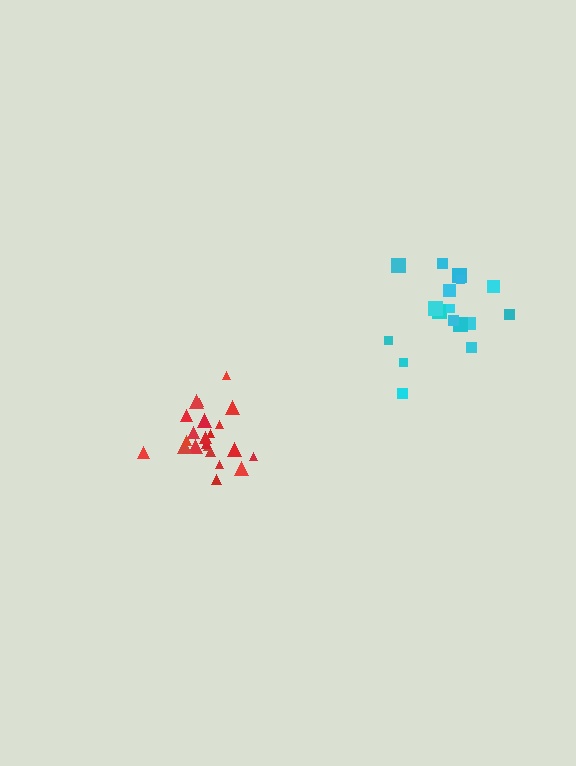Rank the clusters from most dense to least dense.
red, cyan.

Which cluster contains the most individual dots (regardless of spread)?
Red (22).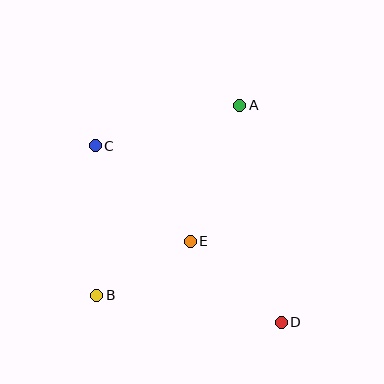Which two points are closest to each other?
Points B and E are closest to each other.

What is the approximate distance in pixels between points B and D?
The distance between B and D is approximately 186 pixels.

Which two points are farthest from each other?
Points C and D are farthest from each other.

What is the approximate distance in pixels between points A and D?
The distance between A and D is approximately 221 pixels.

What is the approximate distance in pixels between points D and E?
The distance between D and E is approximately 121 pixels.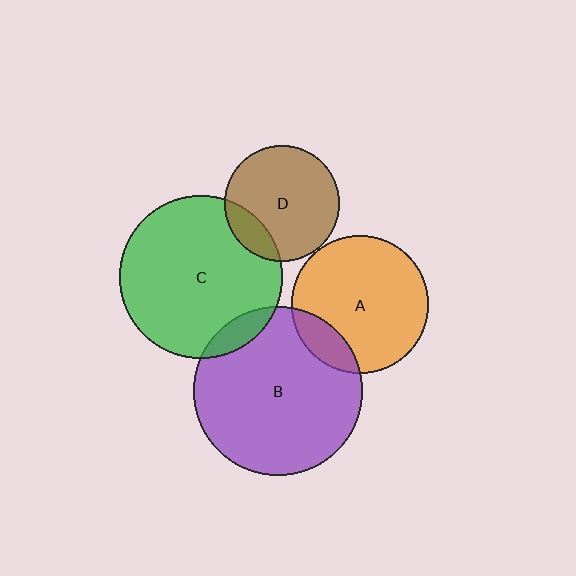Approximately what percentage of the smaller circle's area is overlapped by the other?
Approximately 10%.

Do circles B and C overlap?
Yes.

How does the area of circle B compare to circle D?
Approximately 2.2 times.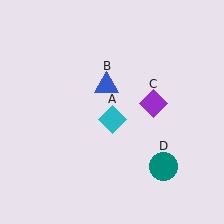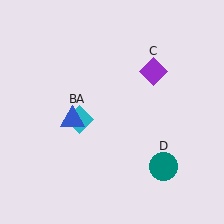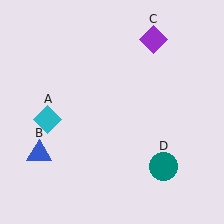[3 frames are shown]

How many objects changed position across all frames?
3 objects changed position: cyan diamond (object A), blue triangle (object B), purple diamond (object C).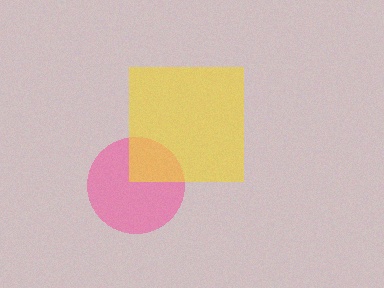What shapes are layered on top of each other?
The layered shapes are: a pink circle, a yellow square.